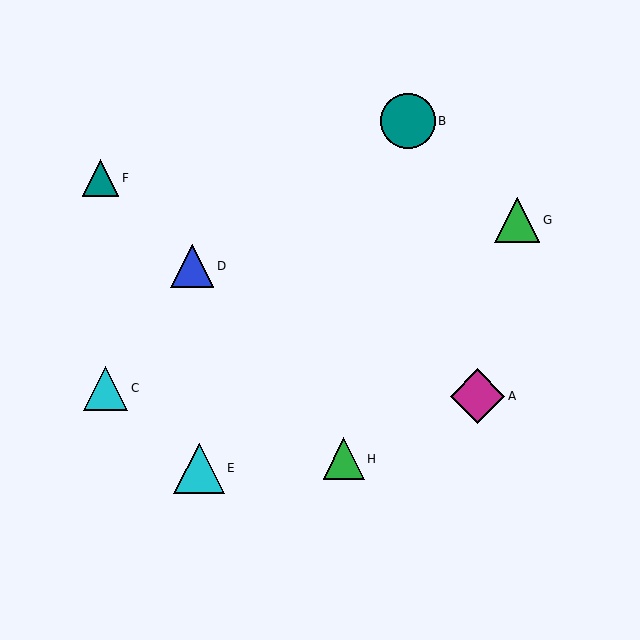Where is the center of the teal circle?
The center of the teal circle is at (408, 121).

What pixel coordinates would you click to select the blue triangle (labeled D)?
Click at (192, 266) to select the blue triangle D.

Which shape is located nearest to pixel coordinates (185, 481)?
The cyan triangle (labeled E) at (199, 468) is nearest to that location.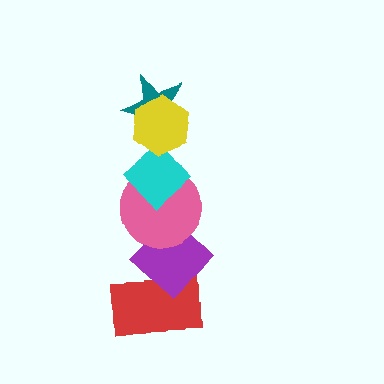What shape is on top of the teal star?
The yellow hexagon is on top of the teal star.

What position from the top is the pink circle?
The pink circle is 4th from the top.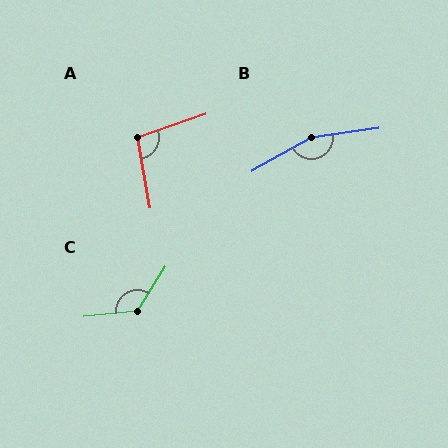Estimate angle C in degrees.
Approximately 128 degrees.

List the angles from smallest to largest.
A (98°), C (128°), B (159°).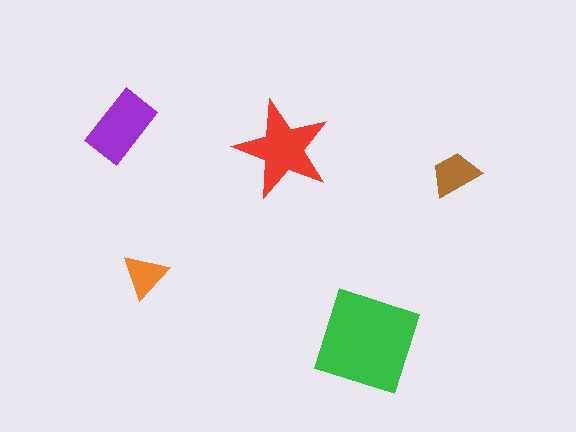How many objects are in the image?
There are 5 objects in the image.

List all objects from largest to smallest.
The green diamond, the red star, the purple rectangle, the brown trapezoid, the orange triangle.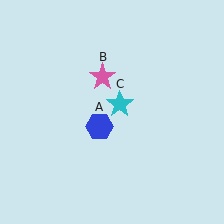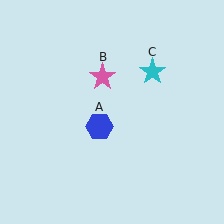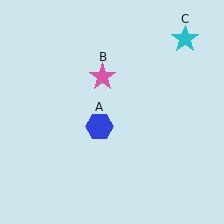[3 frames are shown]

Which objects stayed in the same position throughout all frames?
Blue hexagon (object A) and pink star (object B) remained stationary.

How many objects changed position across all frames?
1 object changed position: cyan star (object C).